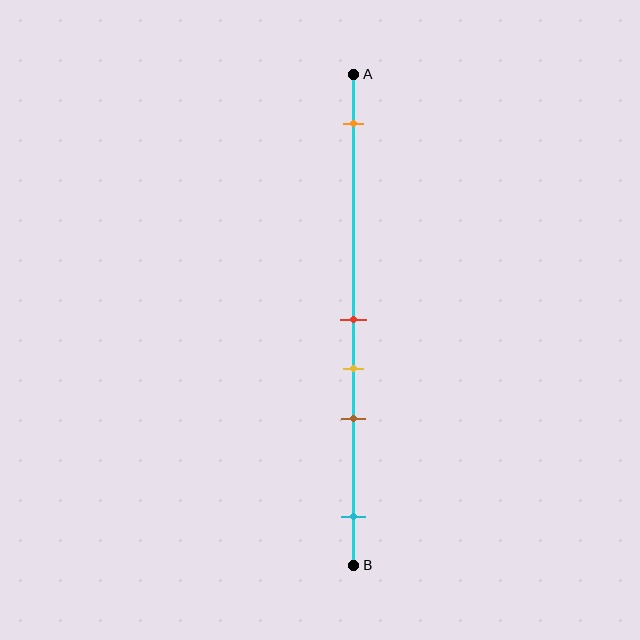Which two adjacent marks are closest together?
The red and yellow marks are the closest adjacent pair.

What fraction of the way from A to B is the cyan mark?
The cyan mark is approximately 90% (0.9) of the way from A to B.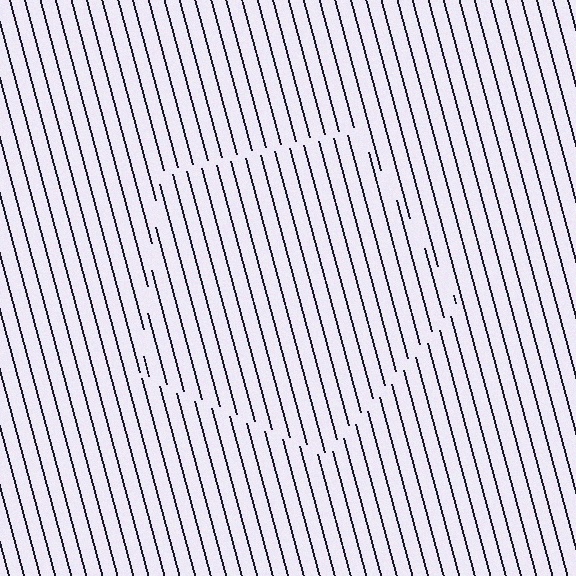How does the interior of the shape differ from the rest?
The interior of the shape contains the same grating, shifted by half a period — the contour is defined by the phase discontinuity where line-ends from the inner and outer gratings abut.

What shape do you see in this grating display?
An illusory pentagon. The interior of the shape contains the same grating, shifted by half a period — the contour is defined by the phase discontinuity where line-ends from the inner and outer gratings abut.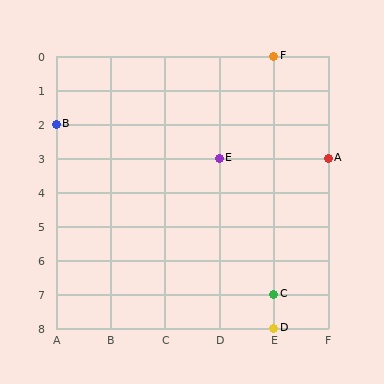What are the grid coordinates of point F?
Point F is at grid coordinates (E, 0).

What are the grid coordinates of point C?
Point C is at grid coordinates (E, 7).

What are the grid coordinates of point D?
Point D is at grid coordinates (E, 8).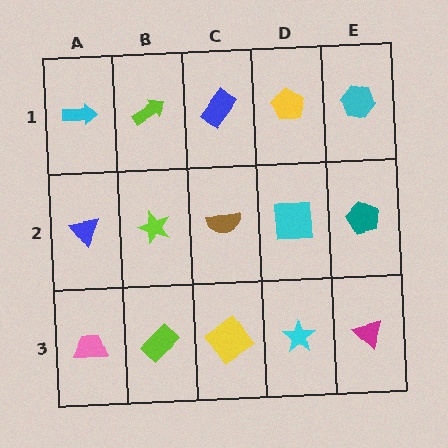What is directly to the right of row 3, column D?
A magenta triangle.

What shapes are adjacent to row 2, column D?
A yellow pentagon (row 1, column D), a cyan star (row 3, column D), a brown semicircle (row 2, column C), a teal pentagon (row 2, column E).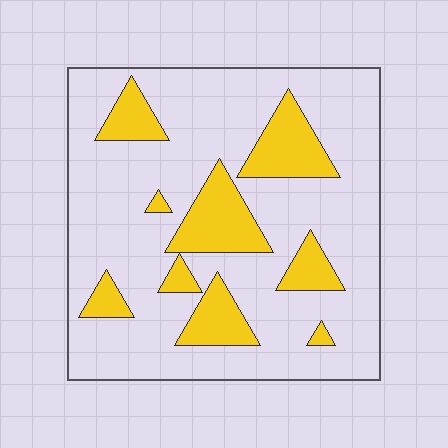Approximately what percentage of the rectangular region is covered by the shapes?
Approximately 20%.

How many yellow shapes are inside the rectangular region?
9.